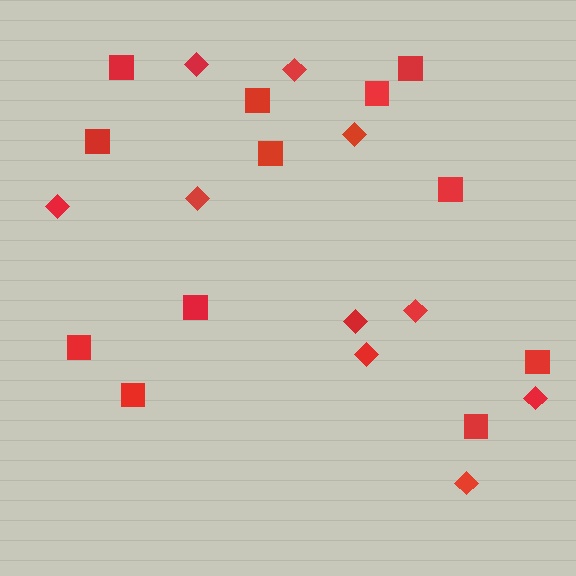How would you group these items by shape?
There are 2 groups: one group of diamonds (10) and one group of squares (12).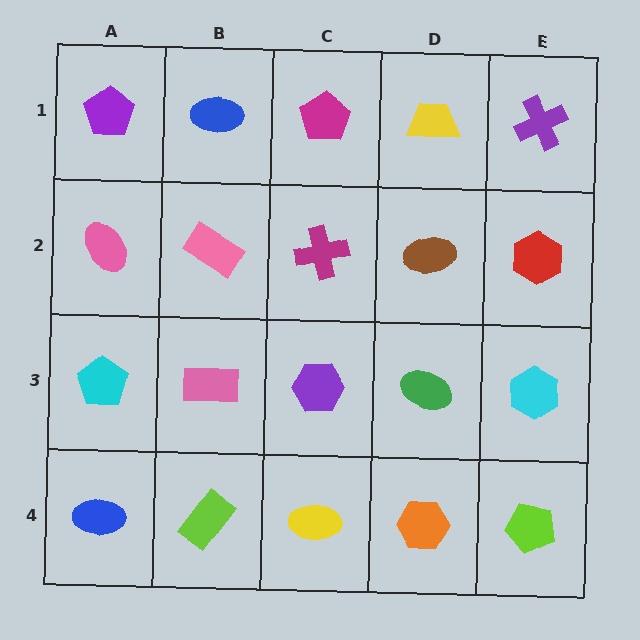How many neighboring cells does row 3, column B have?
4.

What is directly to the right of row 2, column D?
A red hexagon.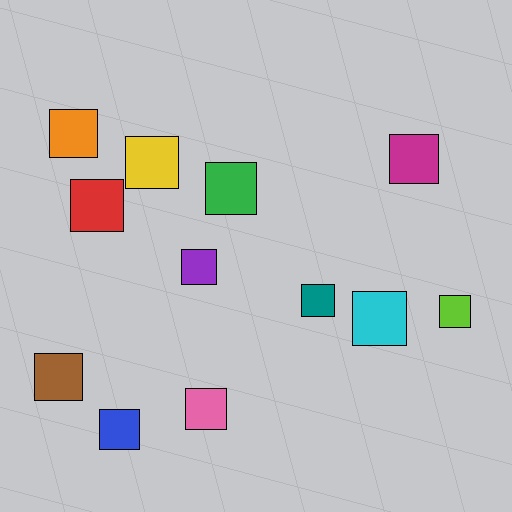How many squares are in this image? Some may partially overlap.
There are 12 squares.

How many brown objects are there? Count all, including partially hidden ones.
There is 1 brown object.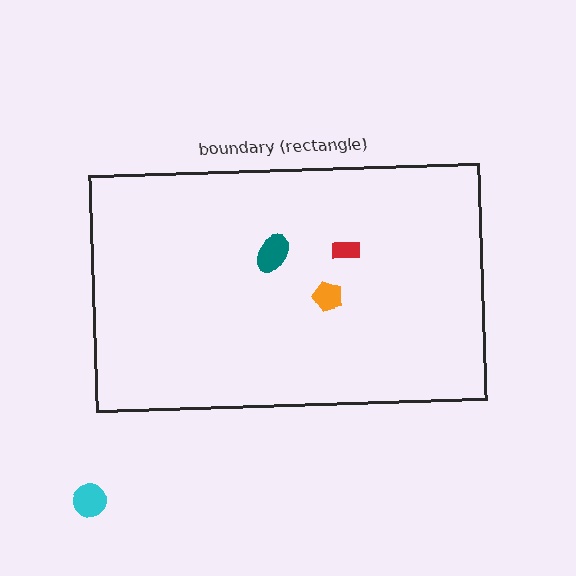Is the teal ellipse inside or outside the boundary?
Inside.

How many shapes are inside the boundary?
3 inside, 1 outside.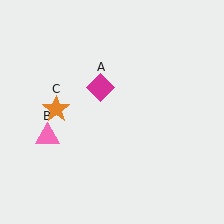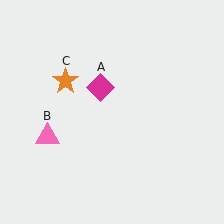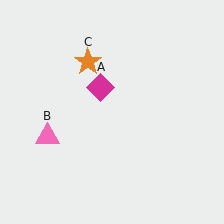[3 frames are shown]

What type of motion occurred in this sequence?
The orange star (object C) rotated clockwise around the center of the scene.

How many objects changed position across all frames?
1 object changed position: orange star (object C).